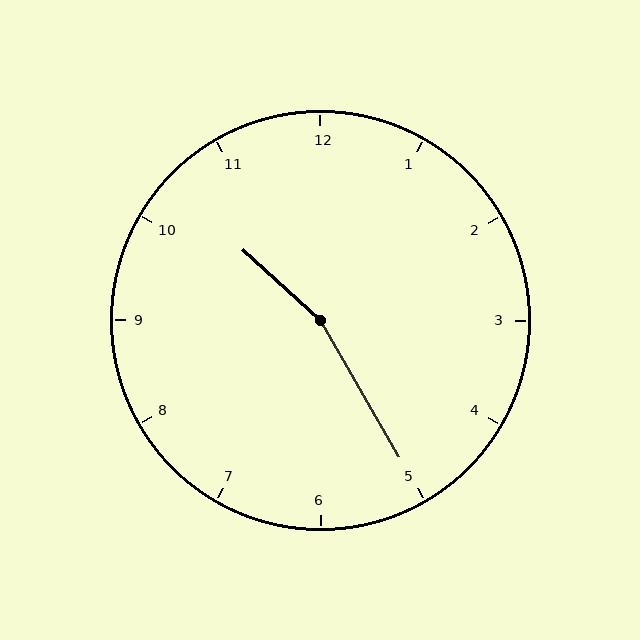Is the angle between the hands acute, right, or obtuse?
It is obtuse.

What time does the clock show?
10:25.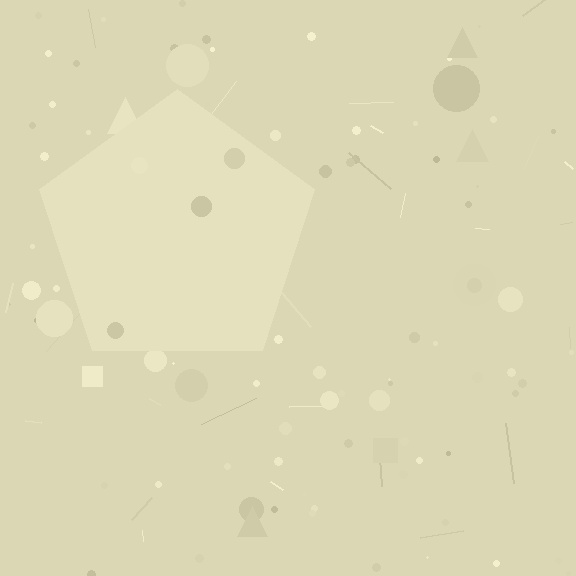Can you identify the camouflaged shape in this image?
The camouflaged shape is a pentagon.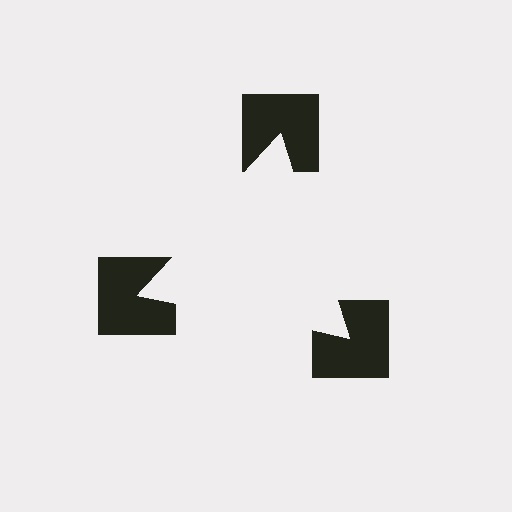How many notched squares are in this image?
There are 3 — one at each vertex of the illusory triangle.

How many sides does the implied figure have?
3 sides.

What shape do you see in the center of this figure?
An illusory triangle — its edges are inferred from the aligned wedge cuts in the notched squares, not physically drawn.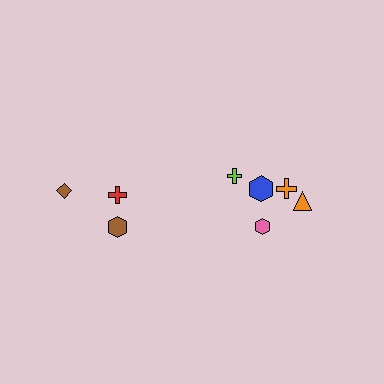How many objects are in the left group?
There are 3 objects.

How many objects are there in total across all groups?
There are 8 objects.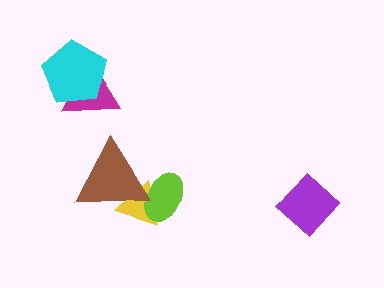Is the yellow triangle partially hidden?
Yes, it is partially covered by another shape.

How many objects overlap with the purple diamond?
0 objects overlap with the purple diamond.